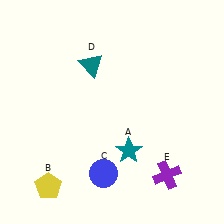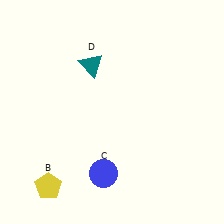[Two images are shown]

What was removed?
The purple cross (E), the teal star (A) were removed in Image 2.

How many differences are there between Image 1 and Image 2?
There are 2 differences between the two images.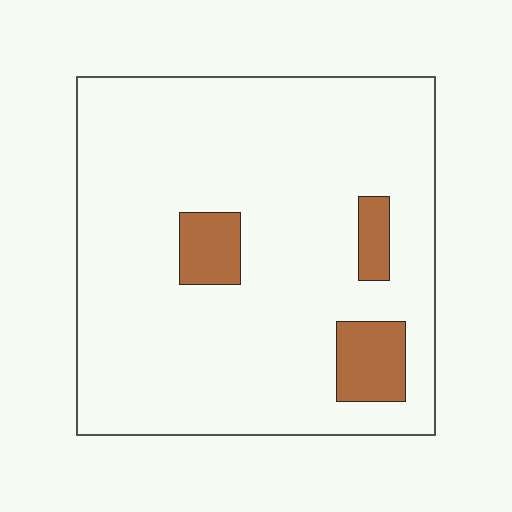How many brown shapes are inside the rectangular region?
3.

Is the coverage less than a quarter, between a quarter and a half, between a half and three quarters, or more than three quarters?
Less than a quarter.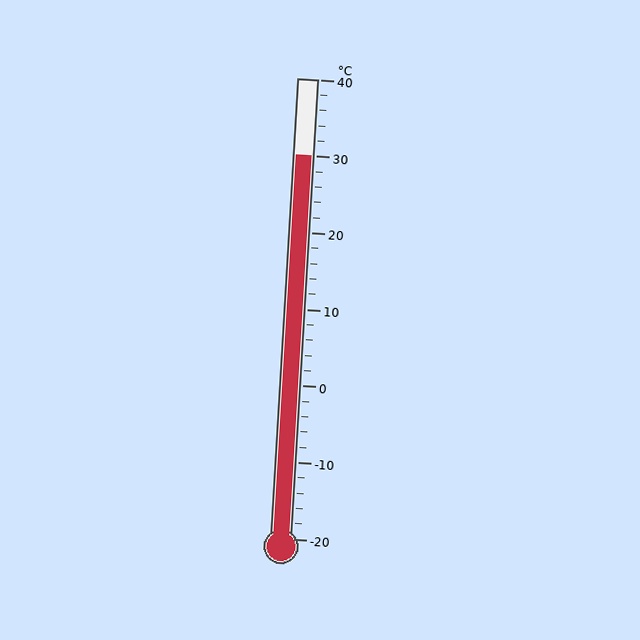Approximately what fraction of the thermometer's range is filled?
The thermometer is filled to approximately 85% of its range.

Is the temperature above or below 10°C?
The temperature is above 10°C.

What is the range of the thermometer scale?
The thermometer scale ranges from -20°C to 40°C.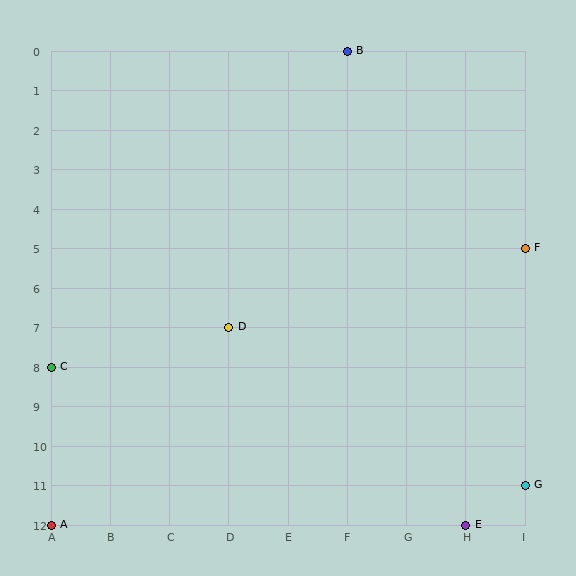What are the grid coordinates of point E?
Point E is at grid coordinates (H, 12).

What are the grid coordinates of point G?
Point G is at grid coordinates (I, 11).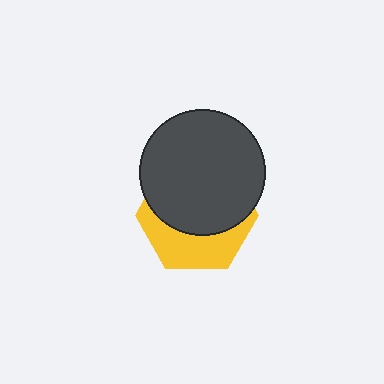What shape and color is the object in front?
The object in front is a dark gray circle.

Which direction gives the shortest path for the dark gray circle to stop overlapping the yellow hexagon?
Moving up gives the shortest separation.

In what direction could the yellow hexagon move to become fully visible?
The yellow hexagon could move down. That would shift it out from behind the dark gray circle entirely.